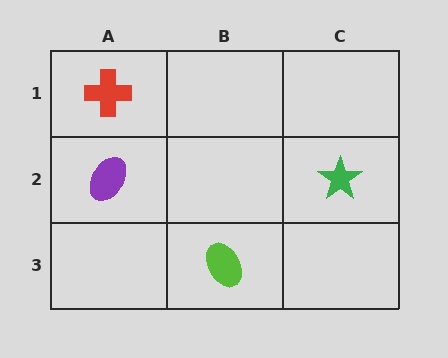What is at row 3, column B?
A lime ellipse.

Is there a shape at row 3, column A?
No, that cell is empty.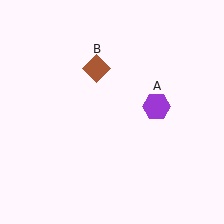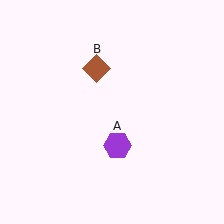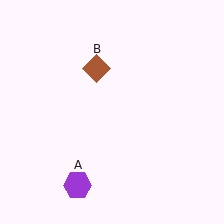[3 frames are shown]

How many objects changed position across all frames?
1 object changed position: purple hexagon (object A).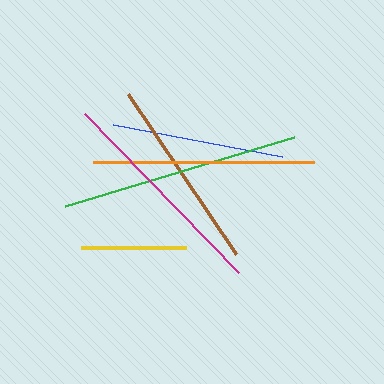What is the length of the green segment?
The green segment is approximately 239 pixels long.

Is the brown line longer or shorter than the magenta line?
The magenta line is longer than the brown line.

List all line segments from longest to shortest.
From longest to shortest: green, orange, magenta, brown, blue, yellow.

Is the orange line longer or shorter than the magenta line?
The orange line is longer than the magenta line.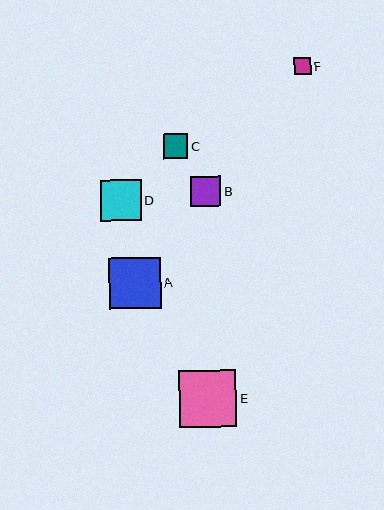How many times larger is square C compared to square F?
Square C is approximately 1.5 times the size of square F.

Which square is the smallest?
Square F is the smallest with a size of approximately 17 pixels.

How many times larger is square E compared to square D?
Square E is approximately 1.4 times the size of square D.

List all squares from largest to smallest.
From largest to smallest: E, A, D, B, C, F.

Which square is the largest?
Square E is the largest with a size of approximately 58 pixels.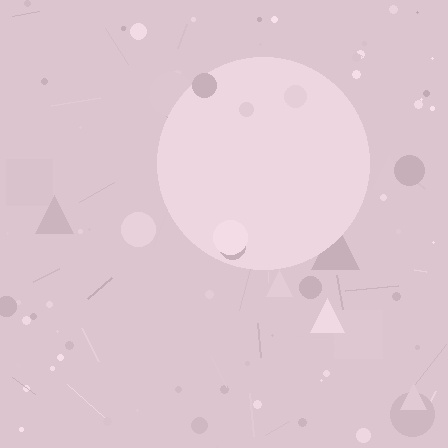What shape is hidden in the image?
A circle is hidden in the image.